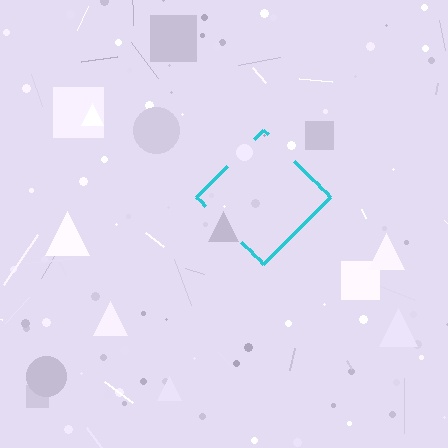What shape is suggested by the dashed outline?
The dashed outline suggests a diamond.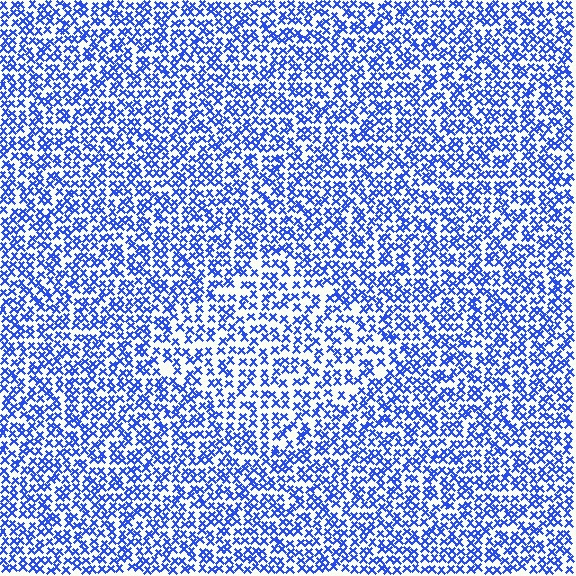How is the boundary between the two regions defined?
The boundary is defined by a change in element density (approximately 1.4x ratio). All elements are the same color, size, and shape.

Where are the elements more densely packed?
The elements are more densely packed outside the diamond boundary.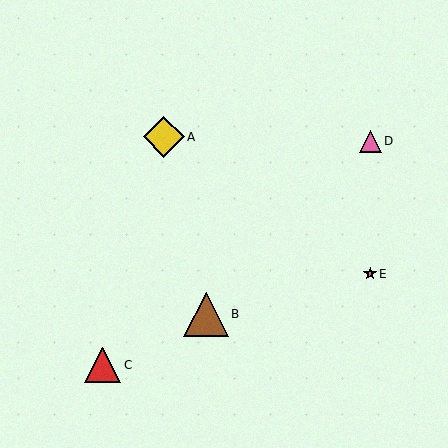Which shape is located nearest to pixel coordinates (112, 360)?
The red triangle (labeled C) at (103, 365) is nearest to that location.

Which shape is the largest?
The brown triangle (labeled B) is the largest.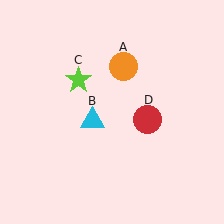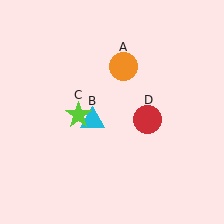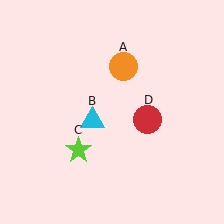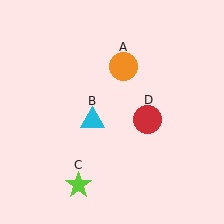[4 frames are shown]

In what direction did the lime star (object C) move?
The lime star (object C) moved down.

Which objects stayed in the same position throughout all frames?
Orange circle (object A) and cyan triangle (object B) and red circle (object D) remained stationary.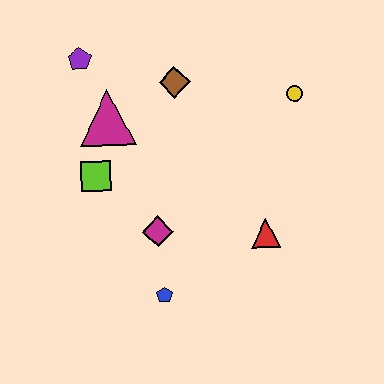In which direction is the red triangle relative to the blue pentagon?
The red triangle is to the right of the blue pentagon.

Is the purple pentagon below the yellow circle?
No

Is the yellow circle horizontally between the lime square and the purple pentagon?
No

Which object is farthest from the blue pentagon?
The purple pentagon is farthest from the blue pentagon.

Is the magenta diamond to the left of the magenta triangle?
No